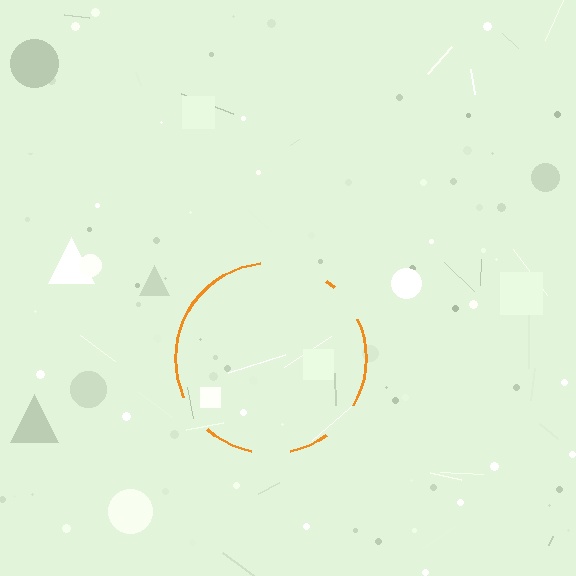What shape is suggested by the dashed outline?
The dashed outline suggests a circle.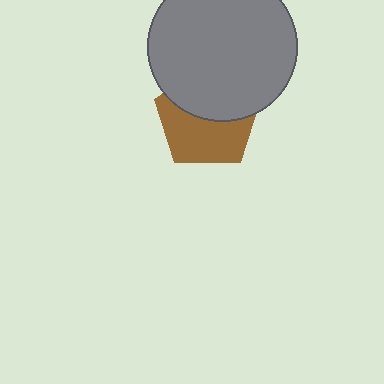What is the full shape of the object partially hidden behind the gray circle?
The partially hidden object is a brown pentagon.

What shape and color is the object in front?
The object in front is a gray circle.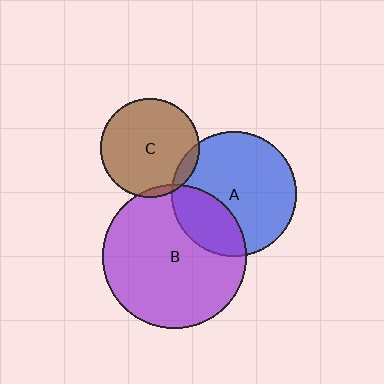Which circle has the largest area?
Circle B (purple).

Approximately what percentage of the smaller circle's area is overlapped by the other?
Approximately 5%.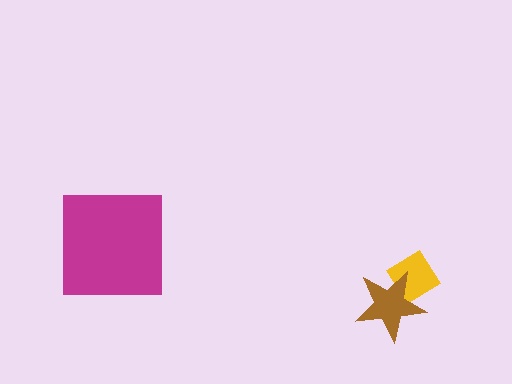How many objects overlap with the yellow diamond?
1 object overlaps with the yellow diamond.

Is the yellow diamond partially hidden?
Yes, it is partially covered by another shape.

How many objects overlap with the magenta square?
0 objects overlap with the magenta square.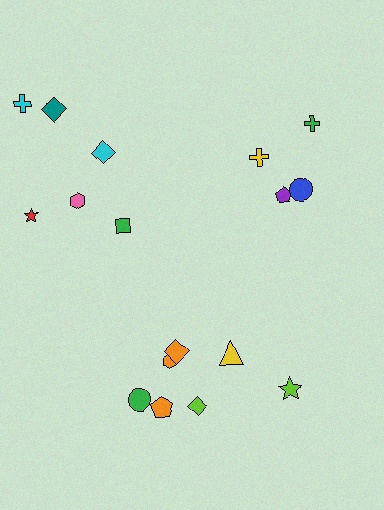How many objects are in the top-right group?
There are 4 objects.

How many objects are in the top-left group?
There are 6 objects.